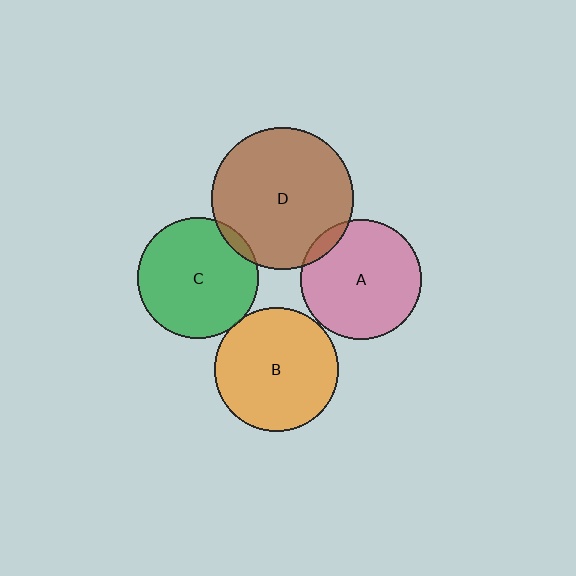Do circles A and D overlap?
Yes.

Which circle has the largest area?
Circle D (brown).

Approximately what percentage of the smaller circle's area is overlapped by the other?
Approximately 5%.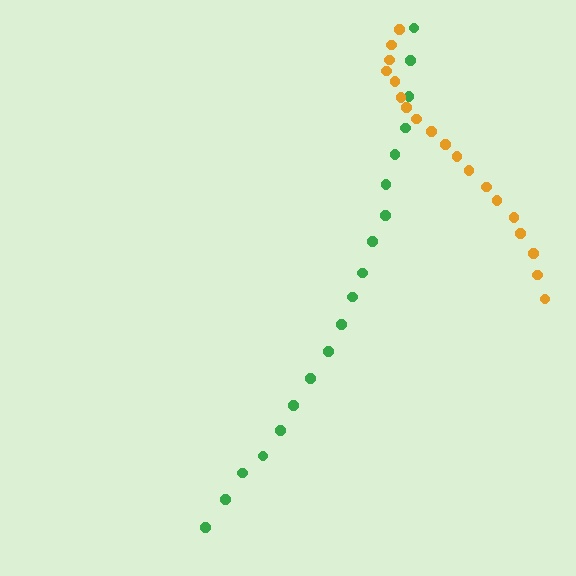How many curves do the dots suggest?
There are 2 distinct paths.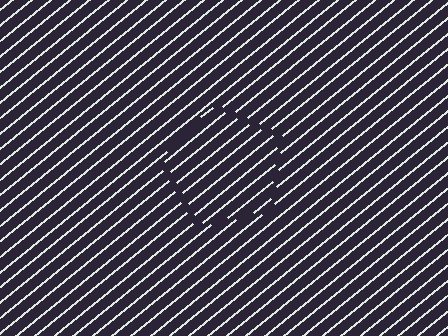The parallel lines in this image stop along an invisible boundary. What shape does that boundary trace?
An illusory pentagon. The interior of the shape contains the same grating, shifted by half a period — the contour is defined by the phase discontinuity where line-ends from the inner and outer gratings abut.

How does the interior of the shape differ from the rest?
The interior of the shape contains the same grating, shifted by half a period — the contour is defined by the phase discontinuity where line-ends from the inner and outer gratings abut.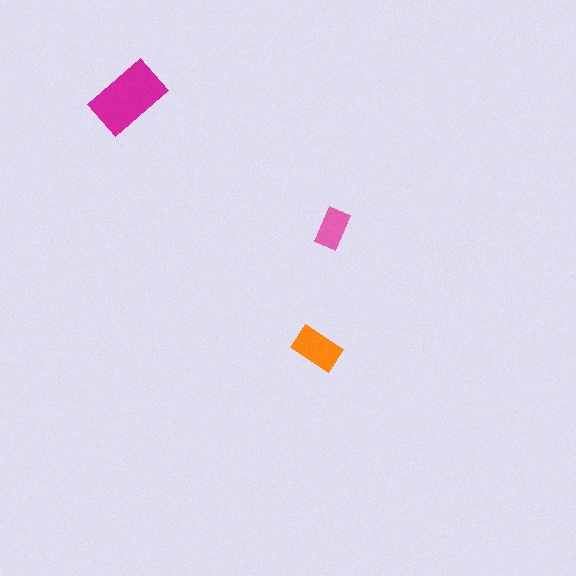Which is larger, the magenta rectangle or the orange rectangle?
The magenta one.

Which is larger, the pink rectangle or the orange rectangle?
The orange one.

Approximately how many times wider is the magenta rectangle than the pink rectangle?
About 2 times wider.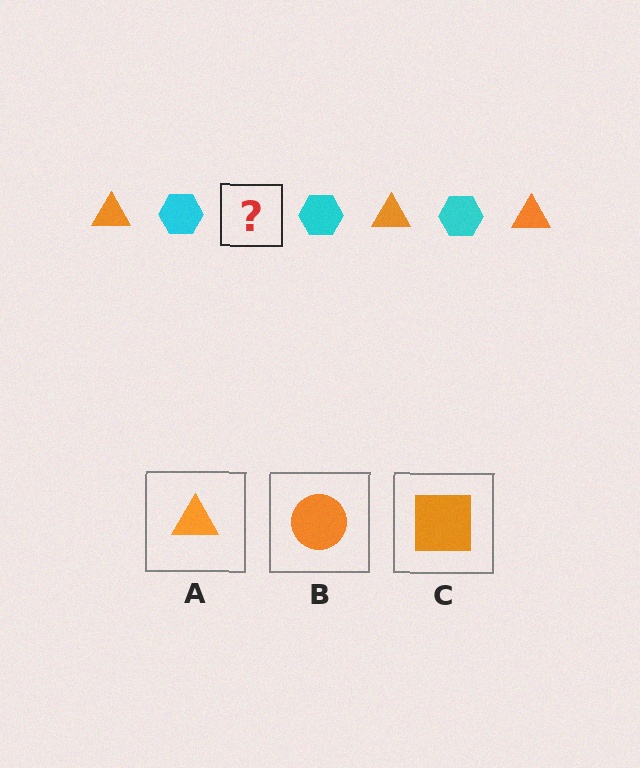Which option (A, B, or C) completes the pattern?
A.